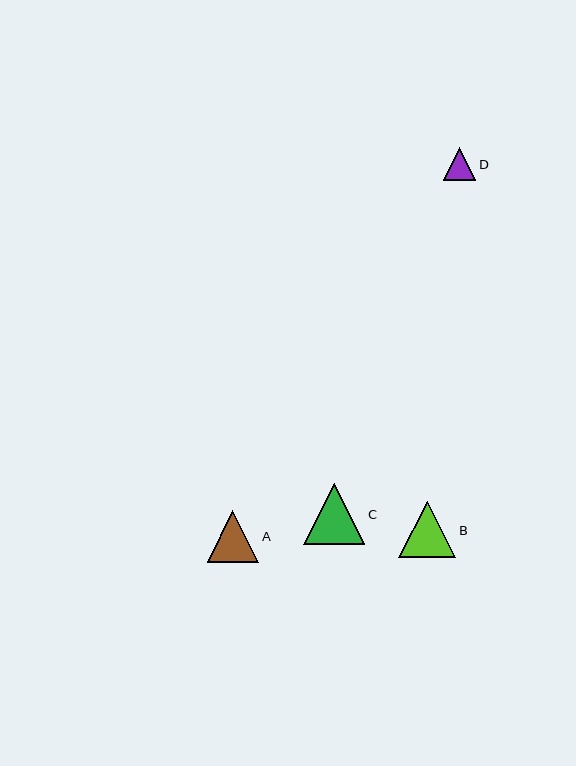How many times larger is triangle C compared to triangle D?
Triangle C is approximately 1.9 times the size of triangle D.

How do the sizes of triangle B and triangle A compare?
Triangle B and triangle A are approximately the same size.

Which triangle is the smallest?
Triangle D is the smallest with a size of approximately 33 pixels.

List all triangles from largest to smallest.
From largest to smallest: C, B, A, D.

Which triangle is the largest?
Triangle C is the largest with a size of approximately 62 pixels.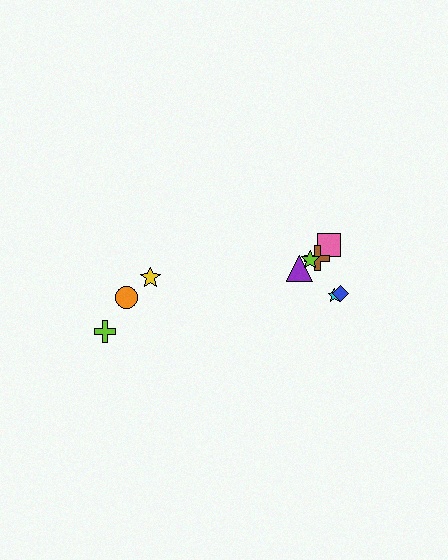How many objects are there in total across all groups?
There are 9 objects.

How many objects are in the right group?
There are 6 objects.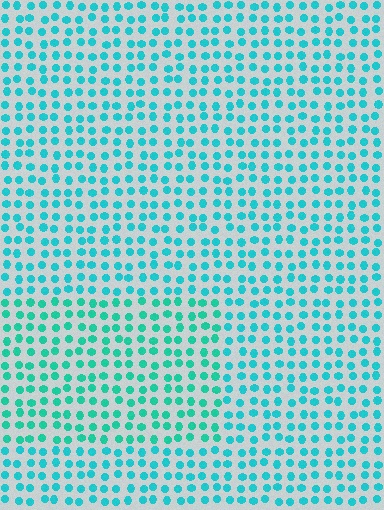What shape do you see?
I see a rectangle.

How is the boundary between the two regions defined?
The boundary is defined purely by a slight shift in hue (about 17 degrees). Spacing, size, and orientation are identical on both sides.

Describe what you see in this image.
The image is filled with small cyan elements in a uniform arrangement. A rectangle-shaped region is visible where the elements are tinted to a slightly different hue, forming a subtle color boundary.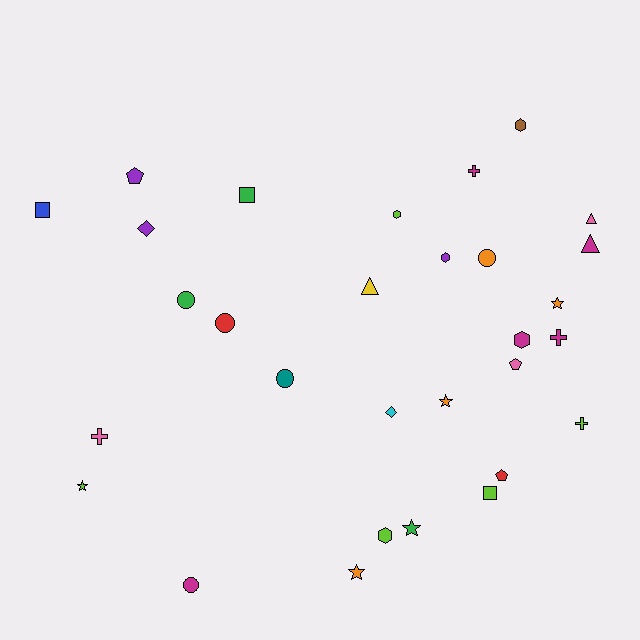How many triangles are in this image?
There are 3 triangles.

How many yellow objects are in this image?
There is 1 yellow object.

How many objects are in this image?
There are 30 objects.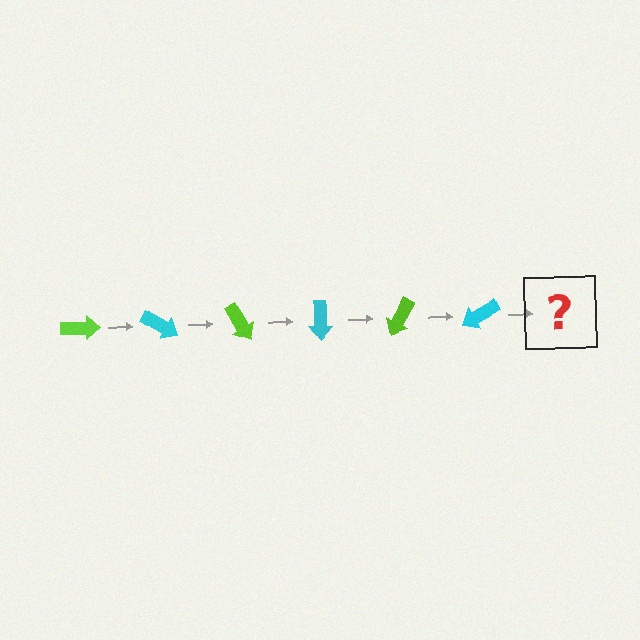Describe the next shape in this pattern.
It should be a lime arrow, rotated 180 degrees from the start.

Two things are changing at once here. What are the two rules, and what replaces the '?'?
The two rules are that it rotates 30 degrees each step and the color cycles through lime and cyan. The '?' should be a lime arrow, rotated 180 degrees from the start.